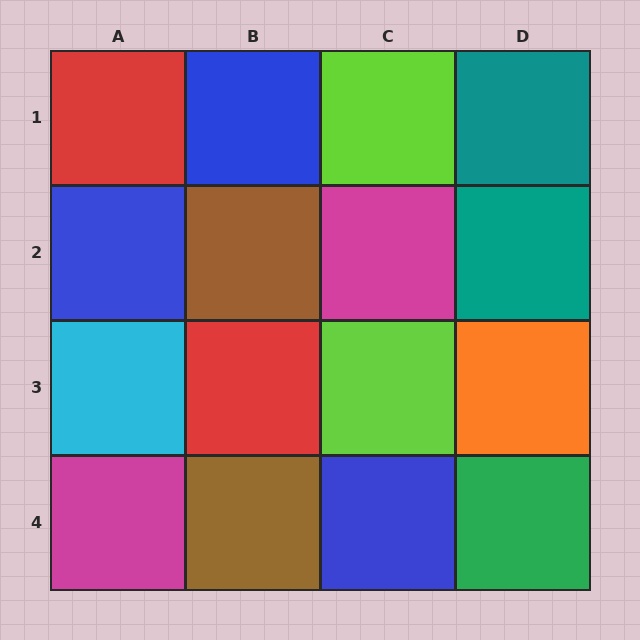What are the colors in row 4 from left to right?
Magenta, brown, blue, green.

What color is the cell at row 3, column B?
Red.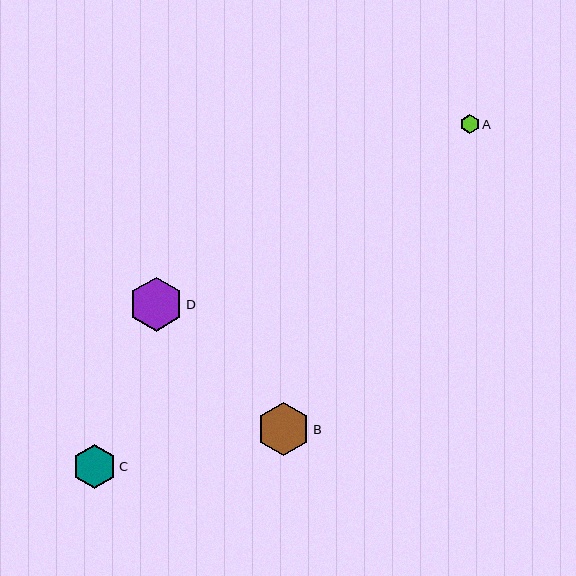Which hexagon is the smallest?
Hexagon A is the smallest with a size of approximately 19 pixels.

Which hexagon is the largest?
Hexagon D is the largest with a size of approximately 54 pixels.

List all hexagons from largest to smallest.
From largest to smallest: D, B, C, A.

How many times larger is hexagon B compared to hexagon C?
Hexagon B is approximately 1.2 times the size of hexagon C.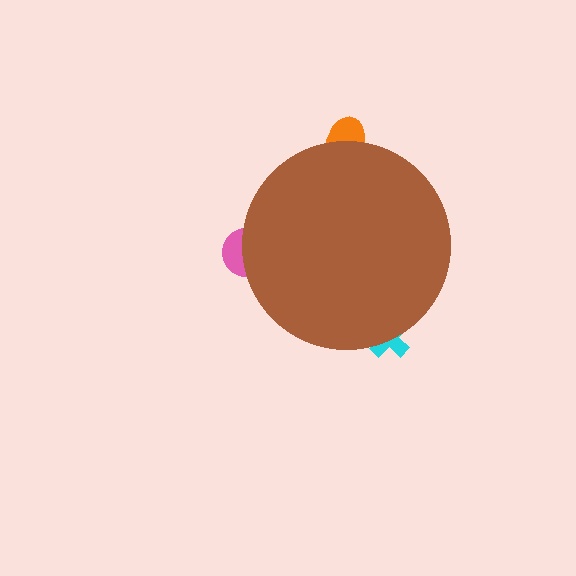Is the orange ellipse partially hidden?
Yes, the orange ellipse is partially hidden behind the brown circle.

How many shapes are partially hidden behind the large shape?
3 shapes are partially hidden.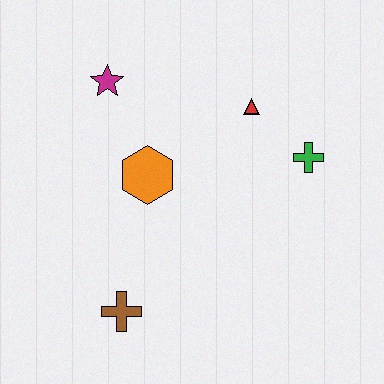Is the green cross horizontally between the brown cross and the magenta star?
No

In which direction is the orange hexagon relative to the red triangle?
The orange hexagon is to the left of the red triangle.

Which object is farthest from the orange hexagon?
The green cross is farthest from the orange hexagon.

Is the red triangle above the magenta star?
No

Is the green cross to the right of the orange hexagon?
Yes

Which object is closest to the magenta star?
The orange hexagon is closest to the magenta star.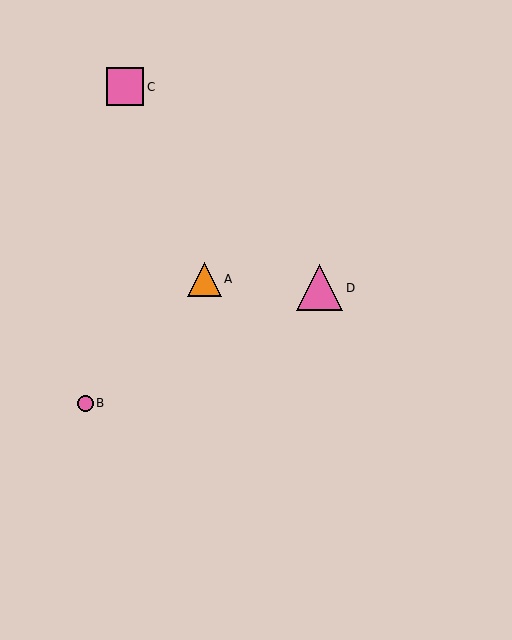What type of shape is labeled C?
Shape C is a pink square.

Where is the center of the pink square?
The center of the pink square is at (125, 87).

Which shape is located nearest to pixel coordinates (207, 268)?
The orange triangle (labeled A) at (204, 279) is nearest to that location.